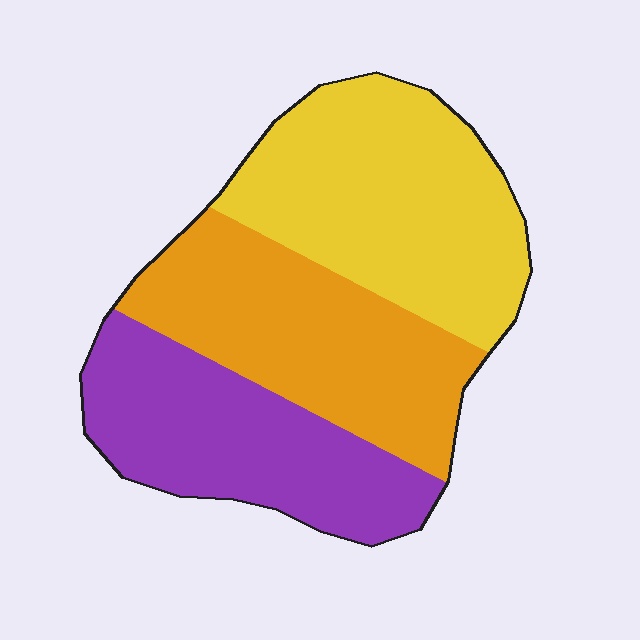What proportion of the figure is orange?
Orange takes up about one third (1/3) of the figure.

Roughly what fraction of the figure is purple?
Purple covers 30% of the figure.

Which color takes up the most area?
Yellow, at roughly 35%.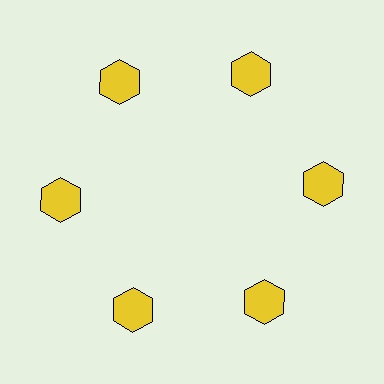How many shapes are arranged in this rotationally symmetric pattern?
There are 6 shapes, arranged in 6 groups of 1.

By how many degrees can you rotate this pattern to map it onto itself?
The pattern maps onto itself every 60 degrees of rotation.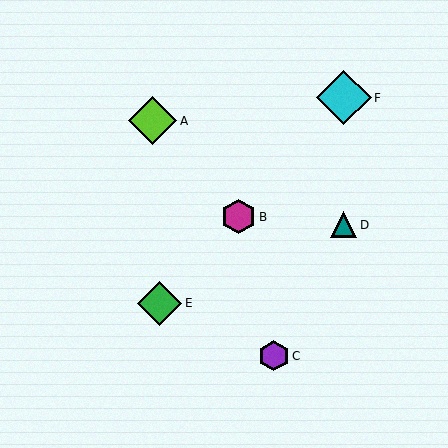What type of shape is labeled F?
Shape F is a cyan diamond.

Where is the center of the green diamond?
The center of the green diamond is at (159, 303).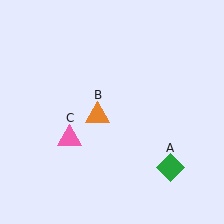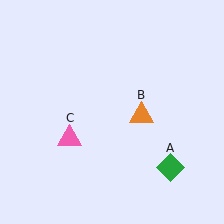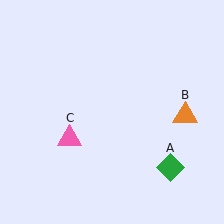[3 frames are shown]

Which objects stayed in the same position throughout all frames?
Green diamond (object A) and pink triangle (object C) remained stationary.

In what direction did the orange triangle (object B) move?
The orange triangle (object B) moved right.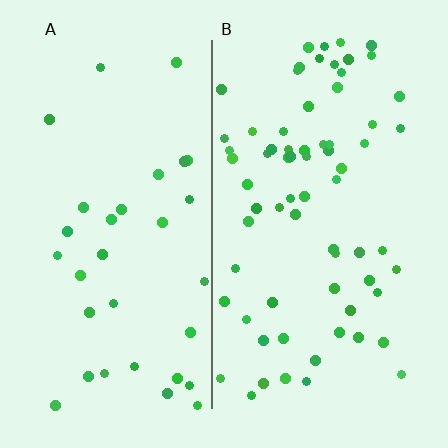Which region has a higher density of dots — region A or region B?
B (the right).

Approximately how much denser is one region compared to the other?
Approximately 2.2× — region B over region A.